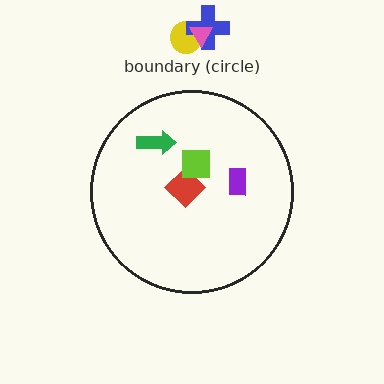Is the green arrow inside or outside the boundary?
Inside.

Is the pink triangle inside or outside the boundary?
Outside.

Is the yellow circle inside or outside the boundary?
Outside.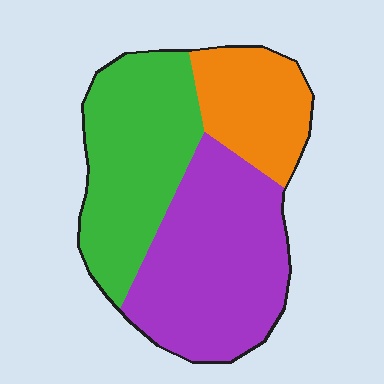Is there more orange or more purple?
Purple.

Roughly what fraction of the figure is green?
Green takes up about three eighths (3/8) of the figure.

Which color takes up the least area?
Orange, at roughly 20%.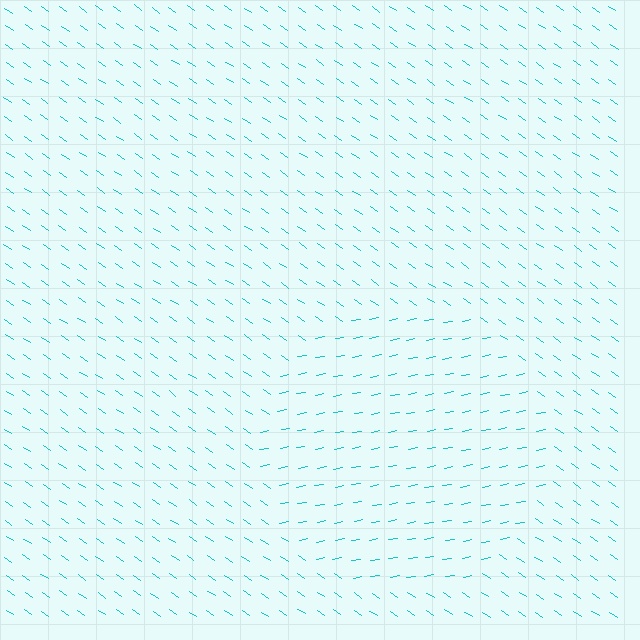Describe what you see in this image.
The image is filled with small cyan line segments. A circle region in the image has lines oriented differently from the surrounding lines, creating a visible texture boundary.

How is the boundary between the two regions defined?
The boundary is defined purely by a change in line orientation (approximately 45 degrees difference). All lines are the same color and thickness.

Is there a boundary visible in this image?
Yes, there is a texture boundary formed by a change in line orientation.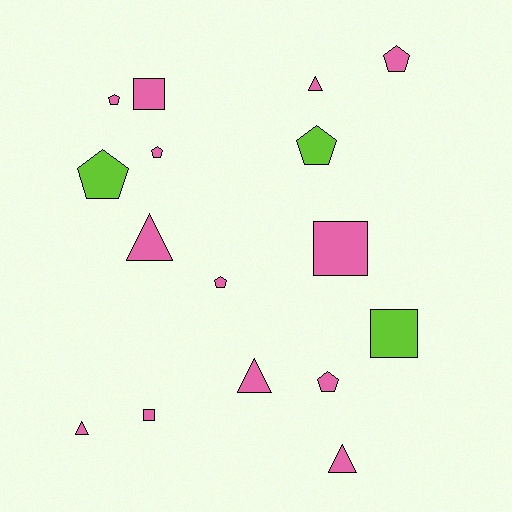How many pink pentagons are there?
There are 5 pink pentagons.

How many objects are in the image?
There are 16 objects.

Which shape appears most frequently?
Pentagon, with 7 objects.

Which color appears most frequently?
Pink, with 13 objects.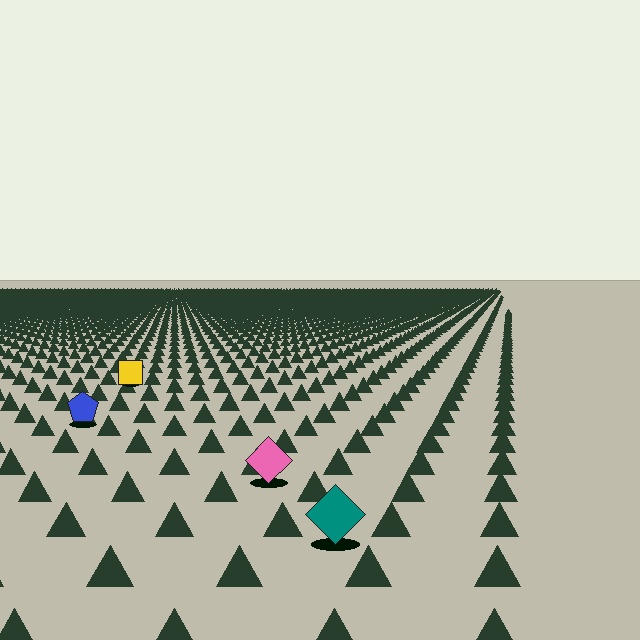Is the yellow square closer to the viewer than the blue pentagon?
No. The blue pentagon is closer — you can tell from the texture gradient: the ground texture is coarser near it.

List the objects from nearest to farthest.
From nearest to farthest: the teal diamond, the pink diamond, the blue pentagon, the yellow square.